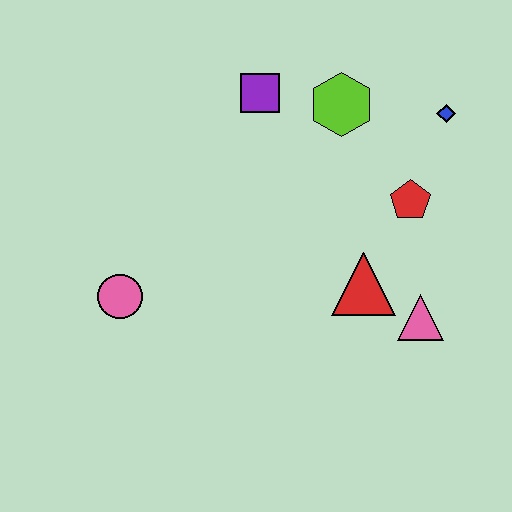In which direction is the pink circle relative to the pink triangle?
The pink circle is to the left of the pink triangle.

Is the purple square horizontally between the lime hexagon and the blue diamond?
No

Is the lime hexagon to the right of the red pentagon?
No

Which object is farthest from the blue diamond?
The pink circle is farthest from the blue diamond.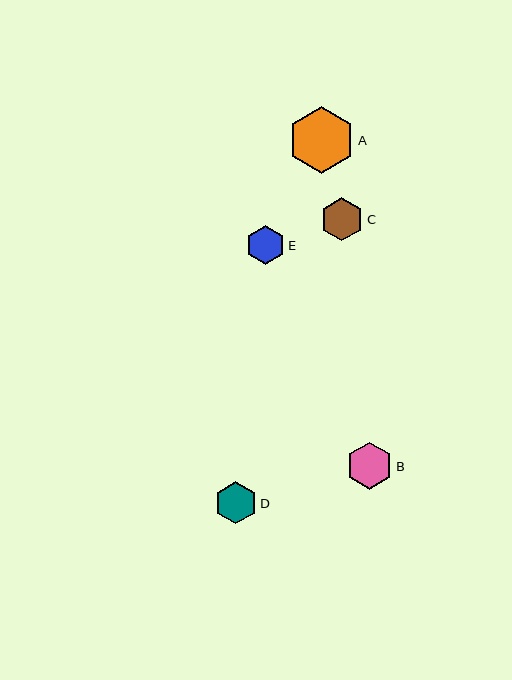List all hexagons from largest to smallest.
From largest to smallest: A, B, C, D, E.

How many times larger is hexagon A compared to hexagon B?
Hexagon A is approximately 1.4 times the size of hexagon B.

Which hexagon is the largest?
Hexagon A is the largest with a size of approximately 67 pixels.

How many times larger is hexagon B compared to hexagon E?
Hexagon B is approximately 1.2 times the size of hexagon E.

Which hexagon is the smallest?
Hexagon E is the smallest with a size of approximately 39 pixels.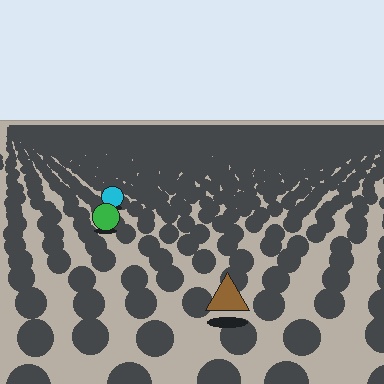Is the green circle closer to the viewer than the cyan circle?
Yes. The green circle is closer — you can tell from the texture gradient: the ground texture is coarser near it.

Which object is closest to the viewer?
The brown triangle is closest. The texture marks near it are larger and more spread out.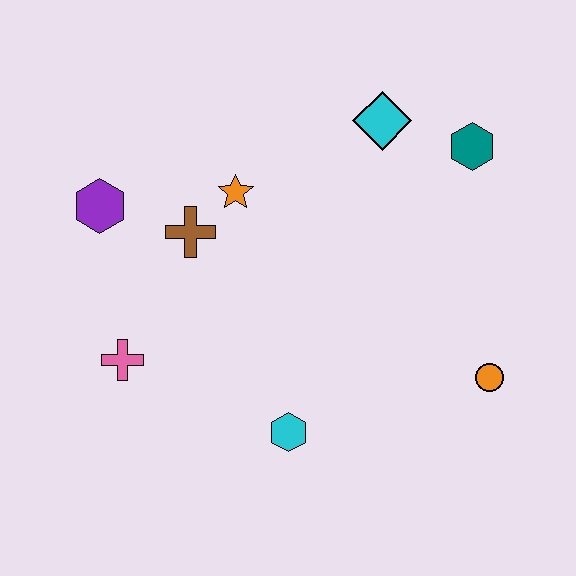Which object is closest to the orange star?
The brown cross is closest to the orange star.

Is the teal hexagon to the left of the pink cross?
No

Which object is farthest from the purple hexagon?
The orange circle is farthest from the purple hexagon.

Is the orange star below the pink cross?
No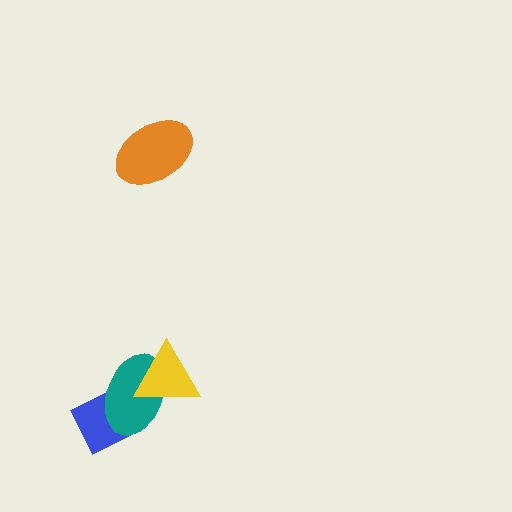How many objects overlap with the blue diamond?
1 object overlaps with the blue diamond.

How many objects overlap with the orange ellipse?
0 objects overlap with the orange ellipse.